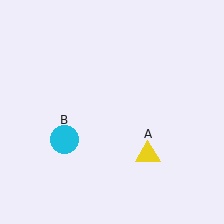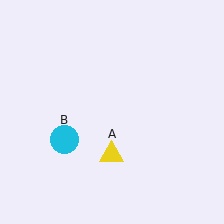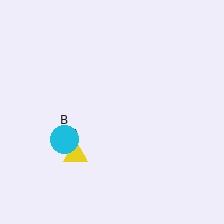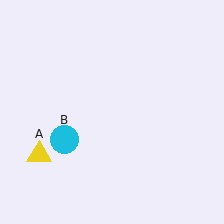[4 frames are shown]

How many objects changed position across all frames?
1 object changed position: yellow triangle (object A).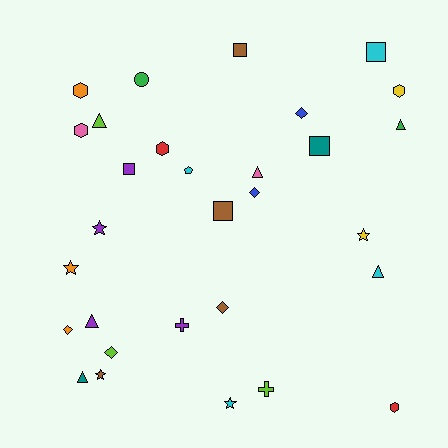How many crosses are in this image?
There are 2 crosses.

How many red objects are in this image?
There are 2 red objects.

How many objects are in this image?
There are 30 objects.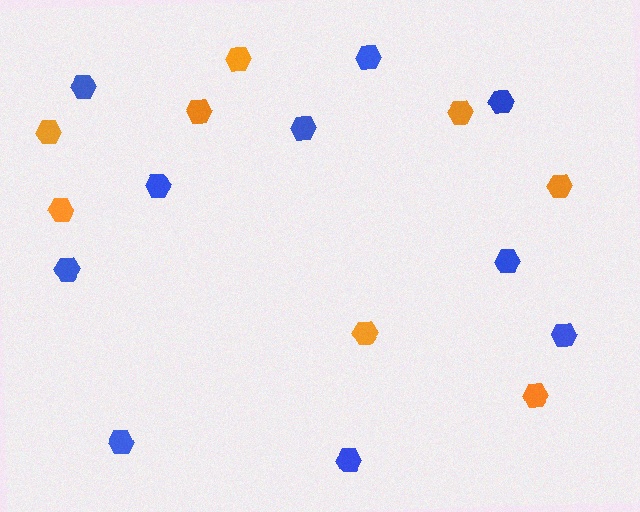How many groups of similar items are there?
There are 2 groups: one group of blue hexagons (10) and one group of orange hexagons (8).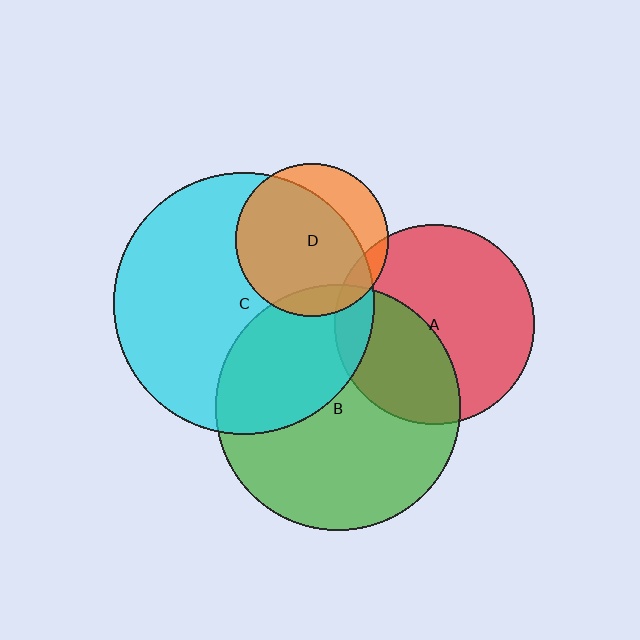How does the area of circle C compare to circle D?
Approximately 2.9 times.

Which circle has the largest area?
Circle C (cyan).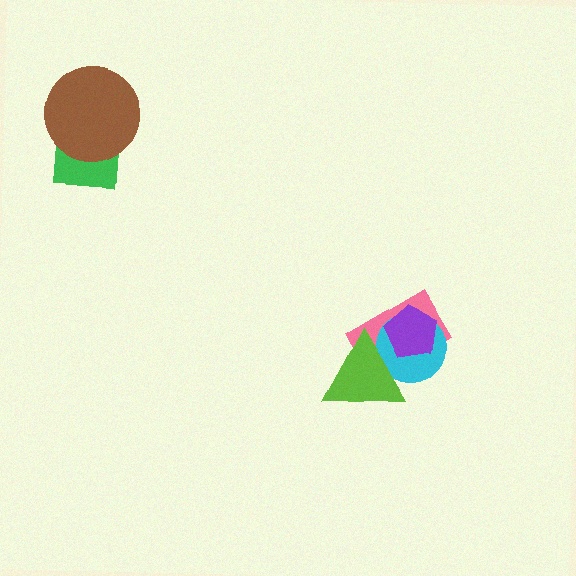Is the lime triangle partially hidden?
No, no other shape covers it.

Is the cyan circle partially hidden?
Yes, it is partially covered by another shape.